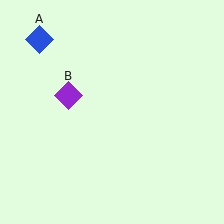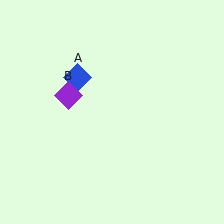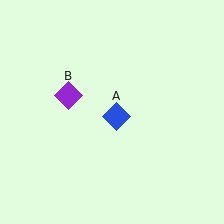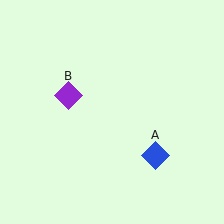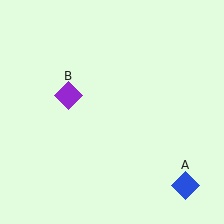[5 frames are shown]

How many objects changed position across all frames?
1 object changed position: blue diamond (object A).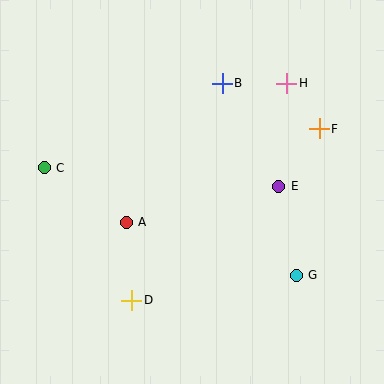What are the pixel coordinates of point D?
Point D is at (132, 300).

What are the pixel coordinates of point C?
Point C is at (44, 168).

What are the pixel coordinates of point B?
Point B is at (222, 83).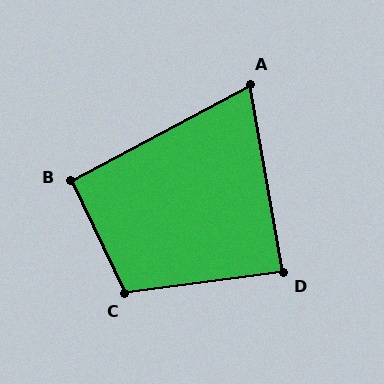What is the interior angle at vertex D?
Approximately 88 degrees (approximately right).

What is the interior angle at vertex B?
Approximately 92 degrees (approximately right).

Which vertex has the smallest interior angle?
A, at approximately 72 degrees.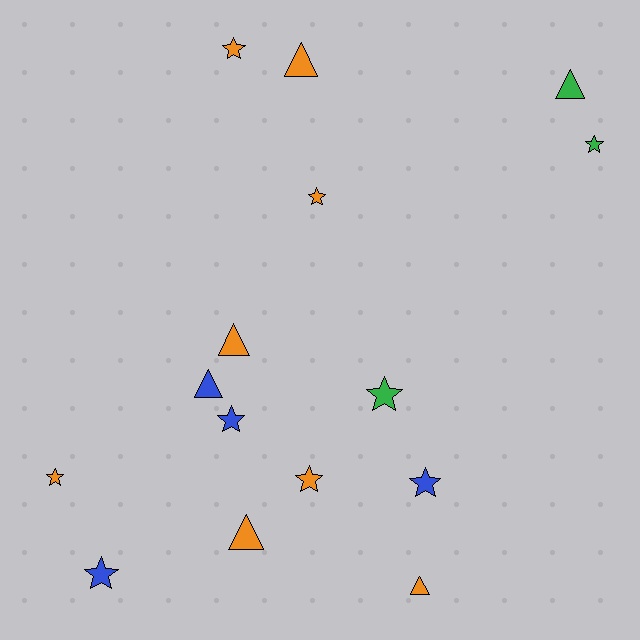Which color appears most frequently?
Orange, with 8 objects.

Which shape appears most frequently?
Star, with 9 objects.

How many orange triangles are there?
There are 4 orange triangles.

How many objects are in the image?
There are 15 objects.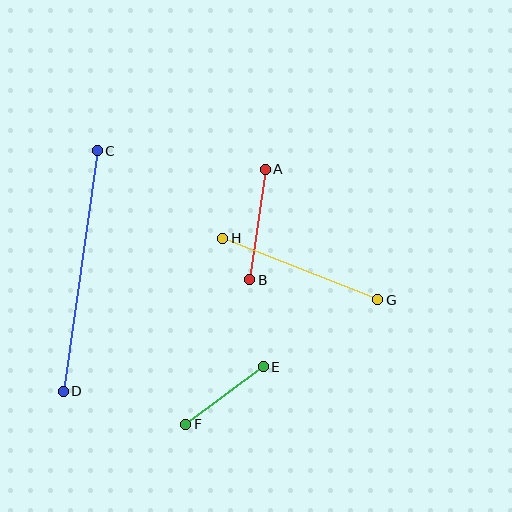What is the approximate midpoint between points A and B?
The midpoint is at approximately (257, 224) pixels.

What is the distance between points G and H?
The distance is approximately 167 pixels.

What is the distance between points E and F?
The distance is approximately 96 pixels.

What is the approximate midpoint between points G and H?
The midpoint is at approximately (300, 269) pixels.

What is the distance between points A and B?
The distance is approximately 111 pixels.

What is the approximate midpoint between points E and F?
The midpoint is at approximately (224, 396) pixels.